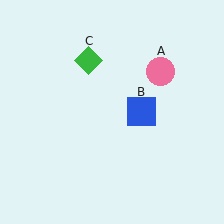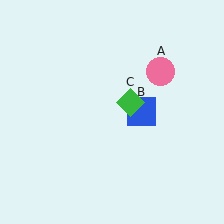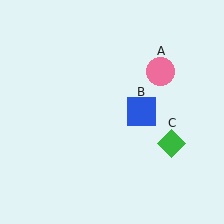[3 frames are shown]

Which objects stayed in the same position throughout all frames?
Pink circle (object A) and blue square (object B) remained stationary.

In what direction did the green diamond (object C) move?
The green diamond (object C) moved down and to the right.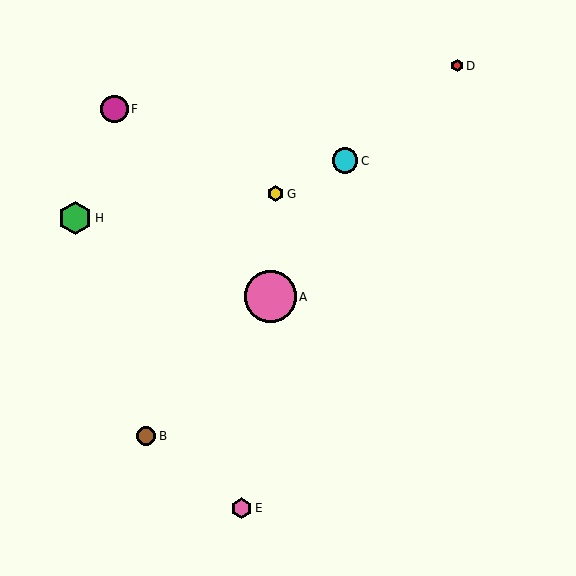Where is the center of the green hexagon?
The center of the green hexagon is at (75, 218).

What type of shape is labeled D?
Shape D is a red hexagon.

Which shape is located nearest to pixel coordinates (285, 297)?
The pink circle (labeled A) at (270, 297) is nearest to that location.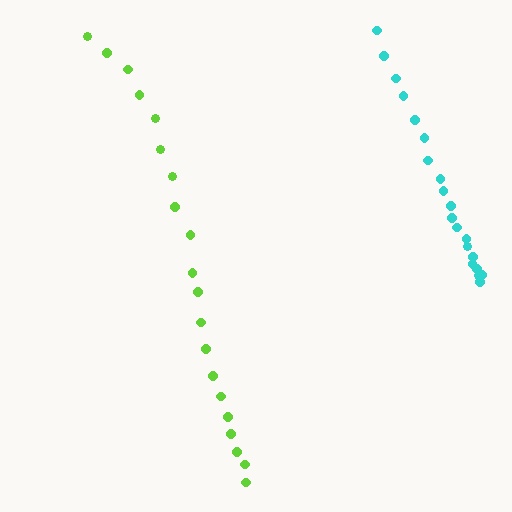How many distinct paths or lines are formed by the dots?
There are 2 distinct paths.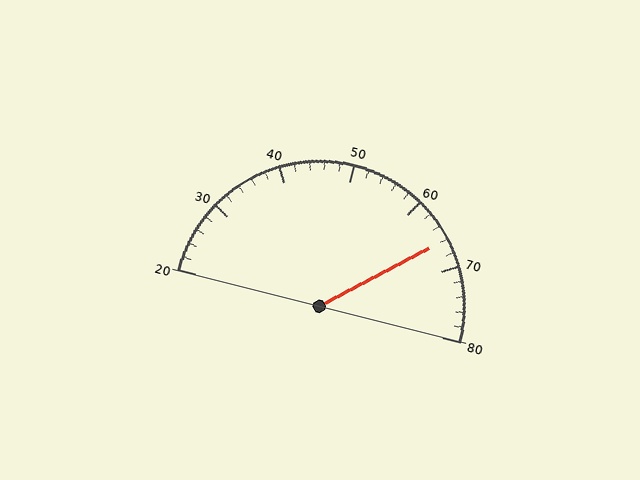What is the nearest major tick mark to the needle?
The nearest major tick mark is 70.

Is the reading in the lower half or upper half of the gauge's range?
The reading is in the upper half of the range (20 to 80).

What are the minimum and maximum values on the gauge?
The gauge ranges from 20 to 80.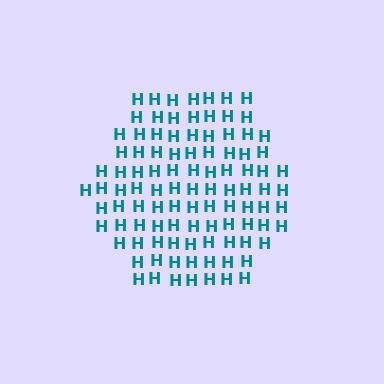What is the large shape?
The large shape is a hexagon.